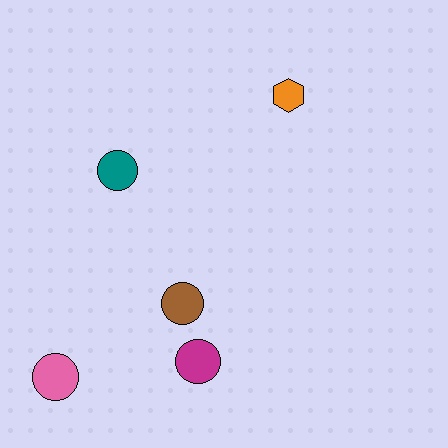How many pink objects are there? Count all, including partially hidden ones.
There is 1 pink object.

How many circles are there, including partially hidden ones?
There are 4 circles.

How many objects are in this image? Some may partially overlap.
There are 5 objects.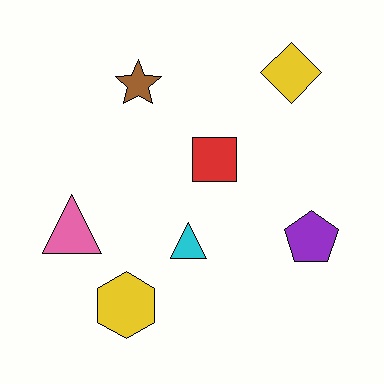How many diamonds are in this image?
There is 1 diamond.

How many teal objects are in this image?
There are no teal objects.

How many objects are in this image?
There are 7 objects.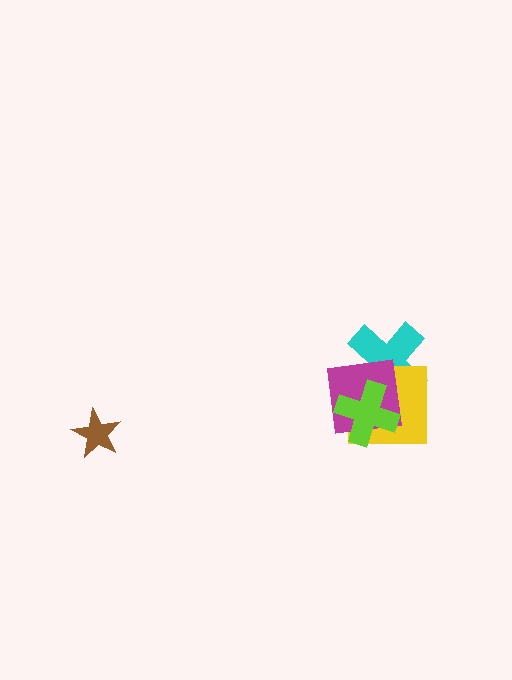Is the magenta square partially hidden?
Yes, it is partially covered by another shape.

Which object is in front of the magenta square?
The lime cross is in front of the magenta square.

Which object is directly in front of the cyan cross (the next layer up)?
The yellow square is directly in front of the cyan cross.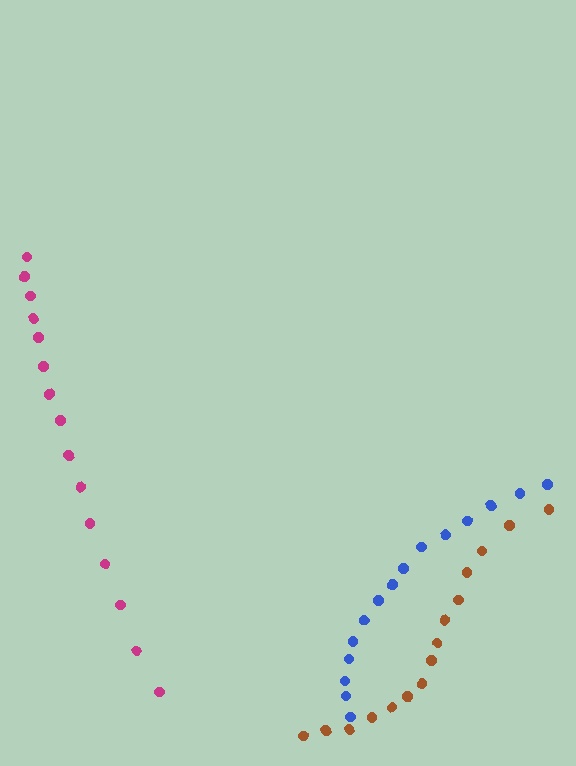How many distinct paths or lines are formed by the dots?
There are 3 distinct paths.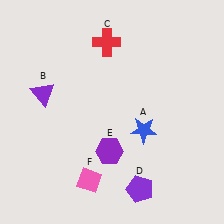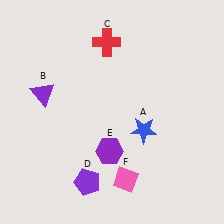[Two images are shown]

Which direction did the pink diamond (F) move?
The pink diamond (F) moved right.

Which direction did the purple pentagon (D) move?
The purple pentagon (D) moved left.